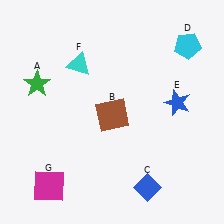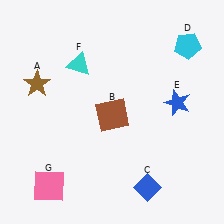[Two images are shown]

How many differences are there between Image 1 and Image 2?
There are 2 differences between the two images.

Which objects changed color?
A changed from green to brown. G changed from magenta to pink.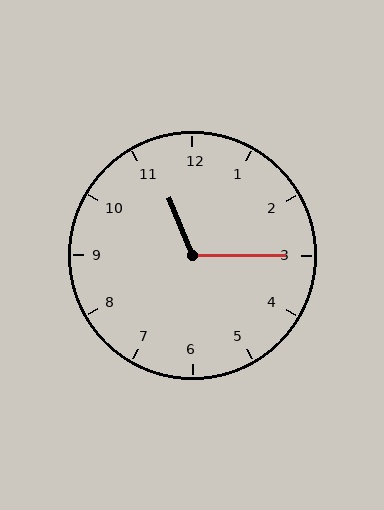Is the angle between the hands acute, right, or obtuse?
It is obtuse.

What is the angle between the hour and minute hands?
Approximately 112 degrees.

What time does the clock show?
11:15.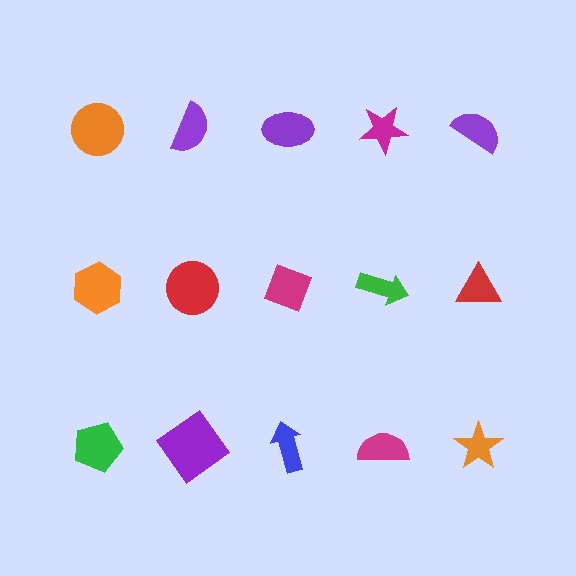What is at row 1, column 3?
A purple ellipse.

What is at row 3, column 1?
A green pentagon.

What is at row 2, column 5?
A red triangle.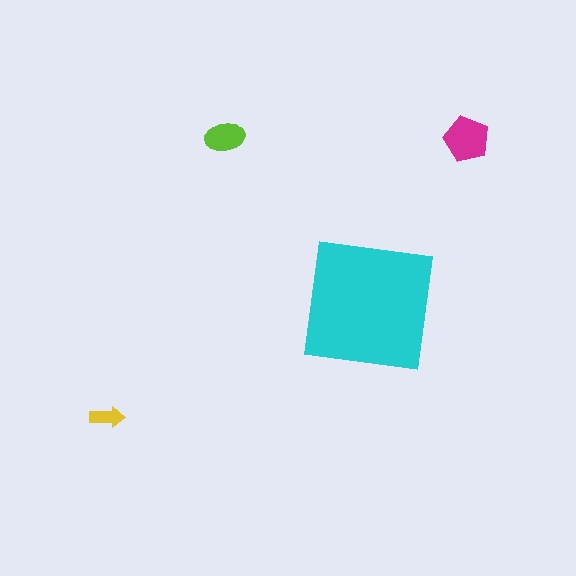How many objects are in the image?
There are 4 objects in the image.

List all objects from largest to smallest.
The cyan square, the magenta pentagon, the lime ellipse, the yellow arrow.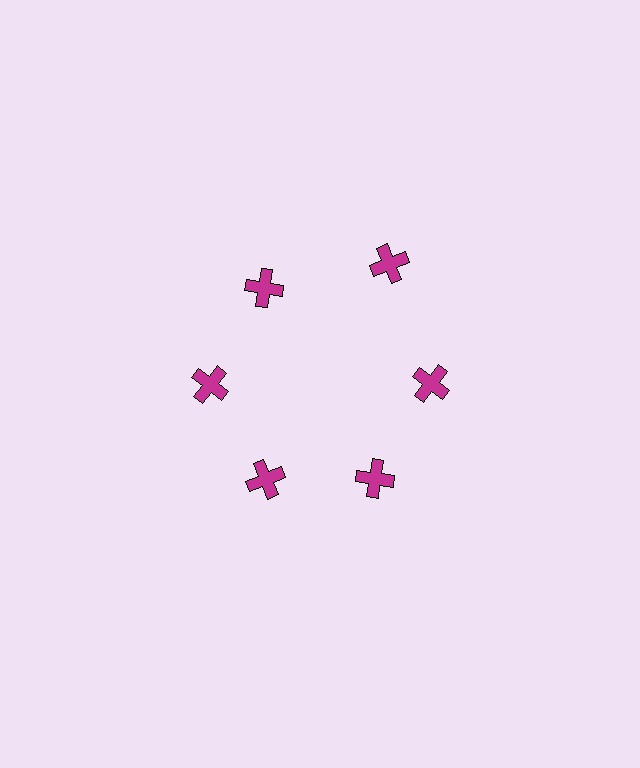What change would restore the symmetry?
The symmetry would be restored by moving it inward, back onto the ring so that all 6 crosses sit at equal angles and equal distance from the center.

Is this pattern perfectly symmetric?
No. The 6 magenta crosses are arranged in a ring, but one element near the 1 o'clock position is pushed outward from the center, breaking the 6-fold rotational symmetry.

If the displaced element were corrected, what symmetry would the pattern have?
It would have 6-fold rotational symmetry — the pattern would map onto itself every 60 degrees.